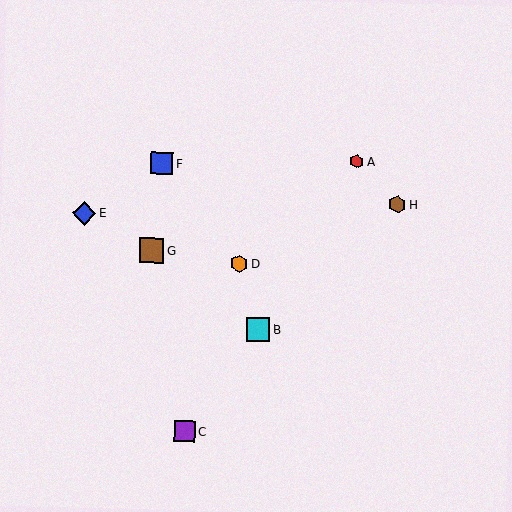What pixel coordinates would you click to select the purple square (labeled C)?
Click at (184, 431) to select the purple square C.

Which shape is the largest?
The brown square (labeled G) is the largest.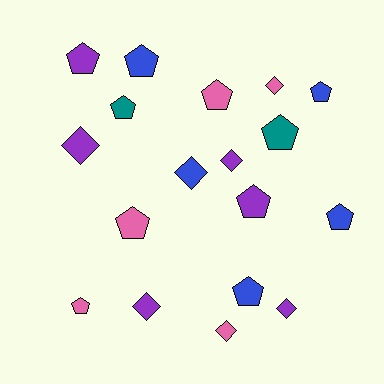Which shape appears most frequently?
Pentagon, with 11 objects.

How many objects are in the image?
There are 18 objects.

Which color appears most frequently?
Purple, with 6 objects.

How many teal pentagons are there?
There are 2 teal pentagons.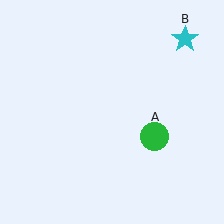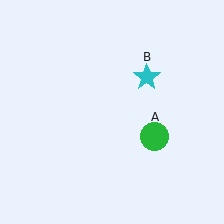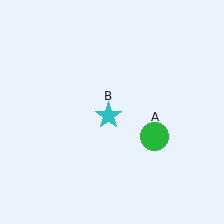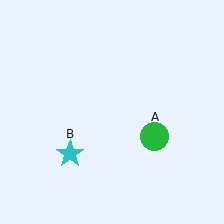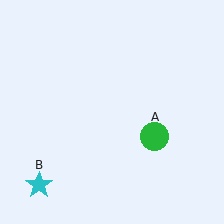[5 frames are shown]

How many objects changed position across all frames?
1 object changed position: cyan star (object B).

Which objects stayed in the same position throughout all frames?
Green circle (object A) remained stationary.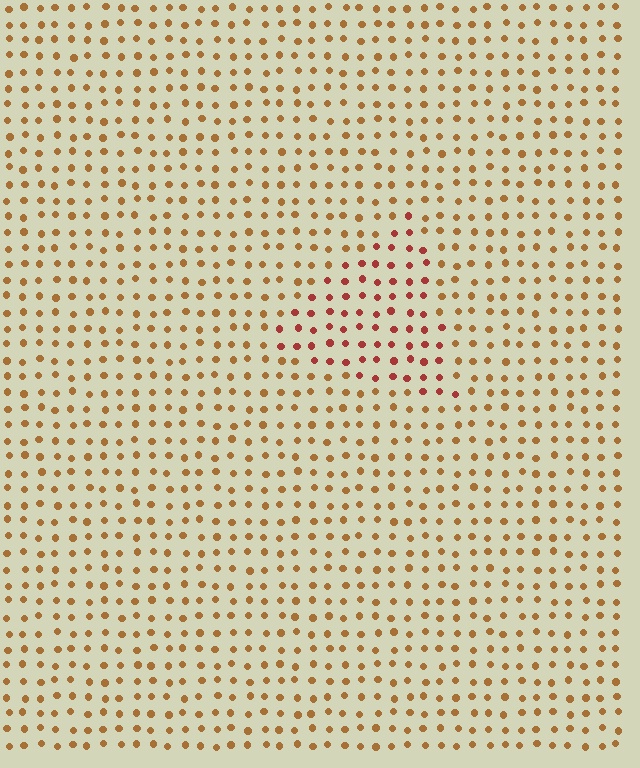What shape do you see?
I see a triangle.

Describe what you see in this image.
The image is filled with small brown elements in a uniform arrangement. A triangle-shaped region is visible where the elements are tinted to a slightly different hue, forming a subtle color boundary.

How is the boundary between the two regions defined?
The boundary is defined purely by a slight shift in hue (about 30 degrees). Spacing, size, and orientation are identical on both sides.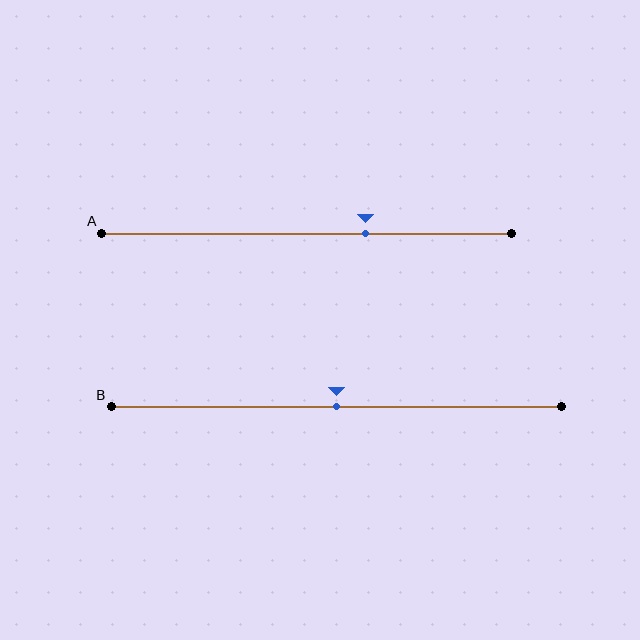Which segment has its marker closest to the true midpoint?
Segment B has its marker closest to the true midpoint.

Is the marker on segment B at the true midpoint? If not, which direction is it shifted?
Yes, the marker on segment B is at the true midpoint.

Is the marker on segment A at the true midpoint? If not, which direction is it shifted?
No, the marker on segment A is shifted to the right by about 14% of the segment length.